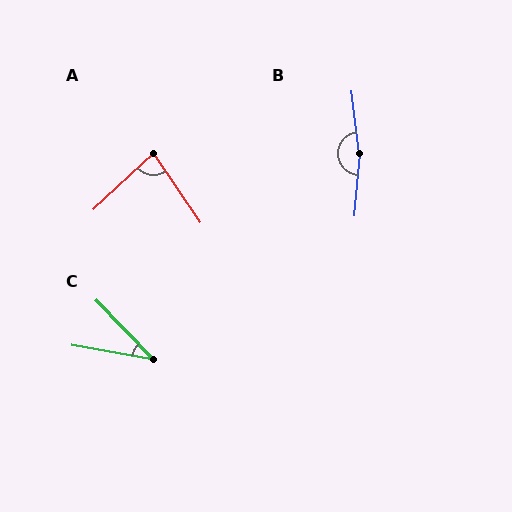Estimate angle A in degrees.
Approximately 82 degrees.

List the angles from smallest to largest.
C (36°), A (82°), B (168°).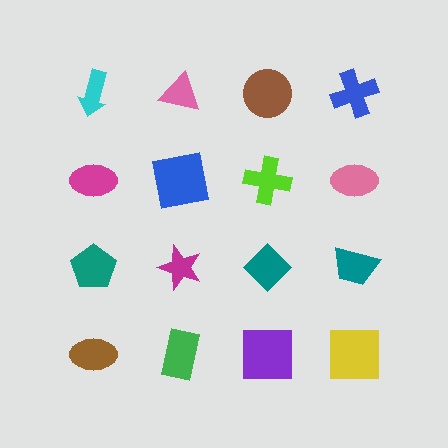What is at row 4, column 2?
A green rectangle.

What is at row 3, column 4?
A teal trapezoid.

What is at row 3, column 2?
A magenta star.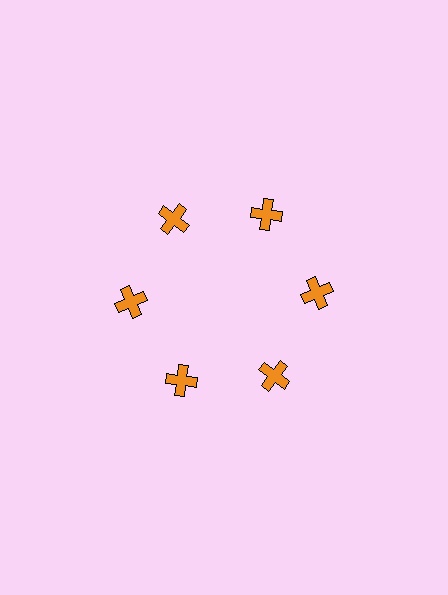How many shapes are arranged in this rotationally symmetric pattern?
There are 6 shapes, arranged in 6 groups of 1.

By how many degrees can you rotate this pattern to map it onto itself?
The pattern maps onto itself every 60 degrees of rotation.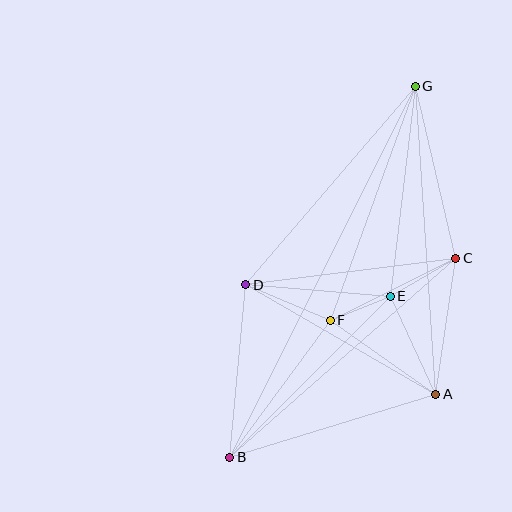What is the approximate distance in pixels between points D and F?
The distance between D and F is approximately 91 pixels.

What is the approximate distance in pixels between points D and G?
The distance between D and G is approximately 261 pixels.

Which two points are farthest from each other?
Points B and G are farthest from each other.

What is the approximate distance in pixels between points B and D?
The distance between B and D is approximately 173 pixels.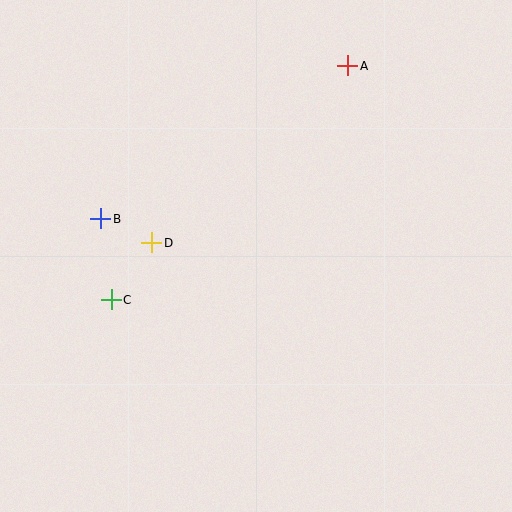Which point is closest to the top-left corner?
Point B is closest to the top-left corner.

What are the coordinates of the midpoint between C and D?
The midpoint between C and D is at (132, 271).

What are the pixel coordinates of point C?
Point C is at (111, 300).